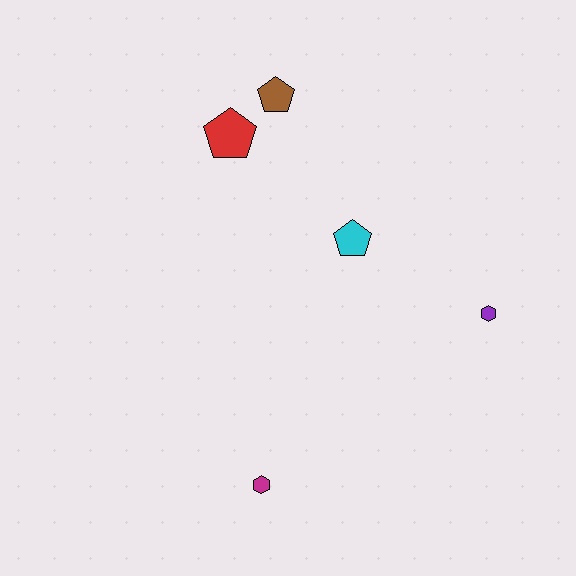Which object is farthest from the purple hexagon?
The red pentagon is farthest from the purple hexagon.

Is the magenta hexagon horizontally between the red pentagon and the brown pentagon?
Yes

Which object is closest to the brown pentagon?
The red pentagon is closest to the brown pentagon.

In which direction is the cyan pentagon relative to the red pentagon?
The cyan pentagon is to the right of the red pentagon.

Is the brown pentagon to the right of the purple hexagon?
No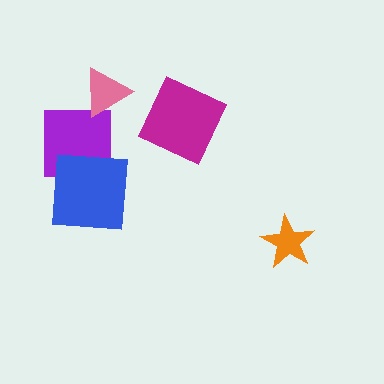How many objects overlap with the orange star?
0 objects overlap with the orange star.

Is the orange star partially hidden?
No, no other shape covers it.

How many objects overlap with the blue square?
1 object overlaps with the blue square.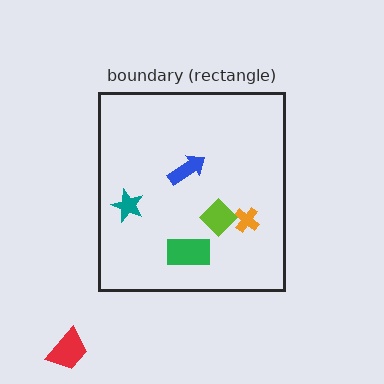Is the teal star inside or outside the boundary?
Inside.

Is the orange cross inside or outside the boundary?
Inside.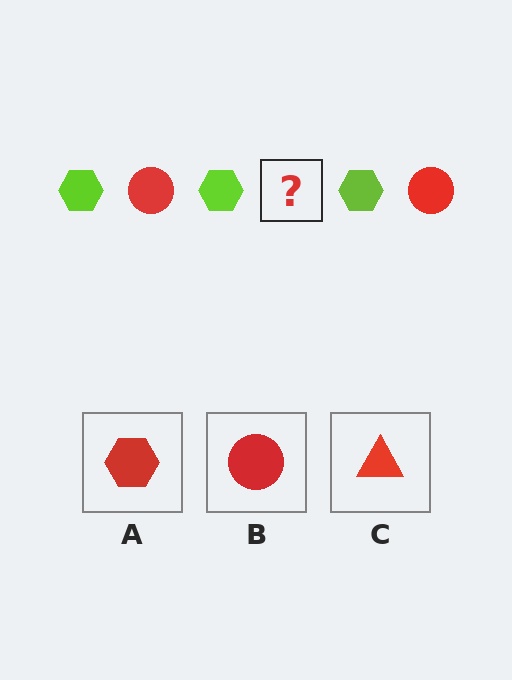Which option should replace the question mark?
Option B.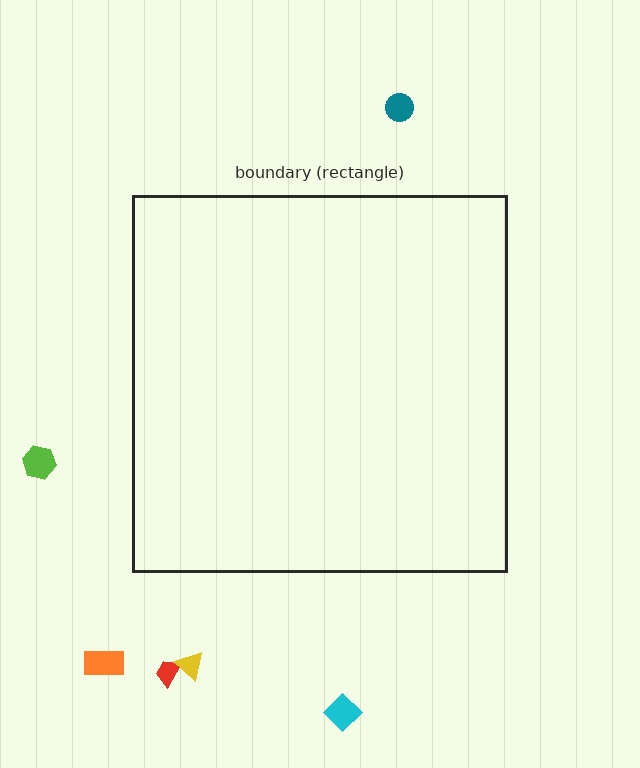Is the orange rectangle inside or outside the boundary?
Outside.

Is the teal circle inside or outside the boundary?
Outside.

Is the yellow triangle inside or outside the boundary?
Outside.